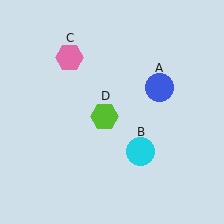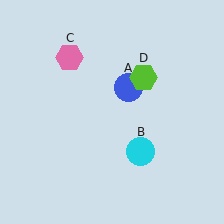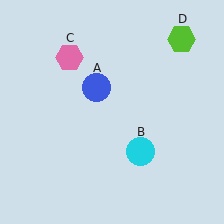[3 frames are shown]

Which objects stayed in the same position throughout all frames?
Cyan circle (object B) and pink hexagon (object C) remained stationary.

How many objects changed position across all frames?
2 objects changed position: blue circle (object A), lime hexagon (object D).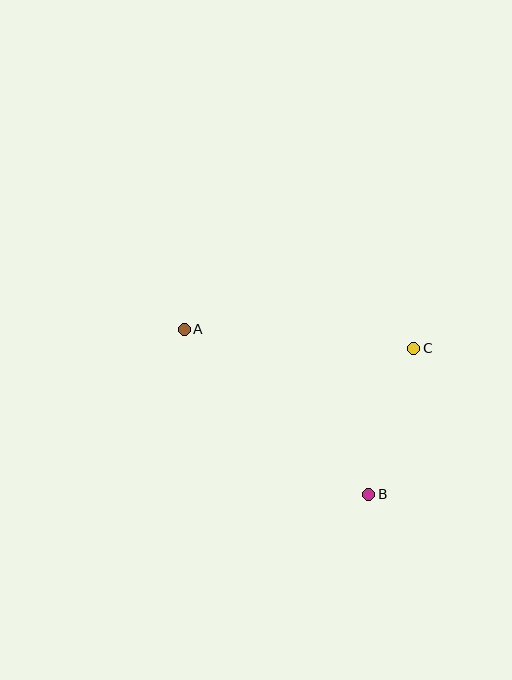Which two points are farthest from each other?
Points A and B are farthest from each other.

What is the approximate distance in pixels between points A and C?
The distance between A and C is approximately 230 pixels.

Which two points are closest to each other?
Points B and C are closest to each other.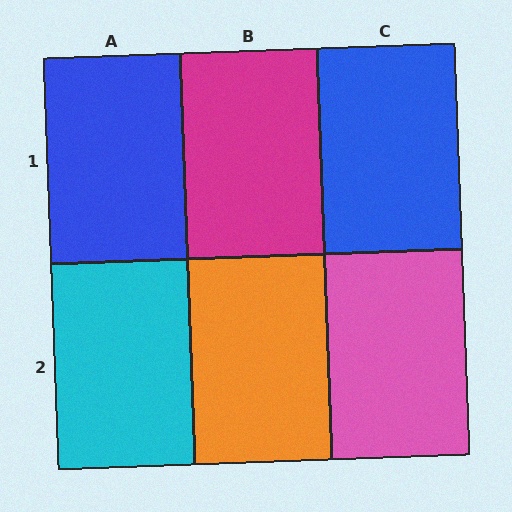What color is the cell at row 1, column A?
Blue.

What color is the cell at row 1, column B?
Magenta.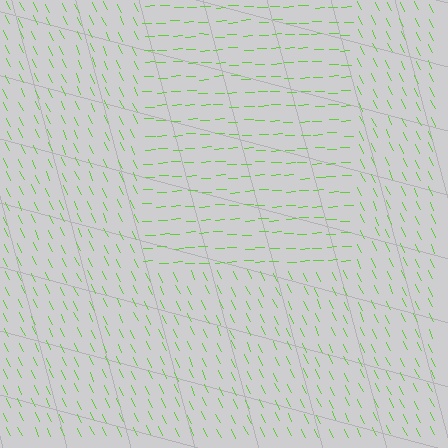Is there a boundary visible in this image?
Yes, there is a texture boundary formed by a change in line orientation.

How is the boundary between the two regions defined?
The boundary is defined purely by a change in line orientation (approximately 67 degrees difference). All lines are the same color and thickness.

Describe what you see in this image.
The image is filled with small lime line segments. A rectangle region in the image has lines oriented differently from the surrounding lines, creating a visible texture boundary.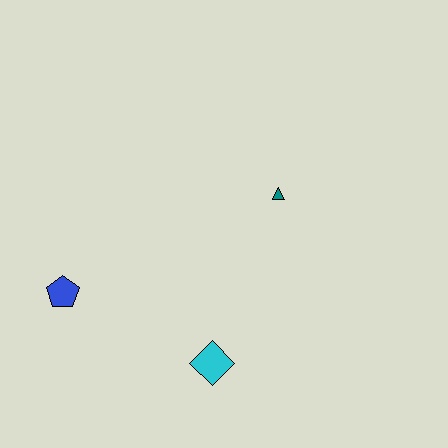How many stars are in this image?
There are no stars.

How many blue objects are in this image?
There is 1 blue object.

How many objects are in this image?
There are 3 objects.